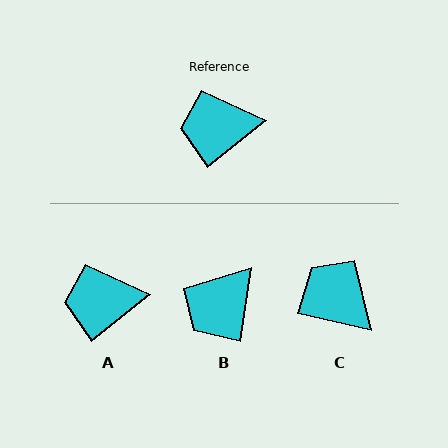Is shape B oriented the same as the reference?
No, it is off by about 42 degrees.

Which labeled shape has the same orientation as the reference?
A.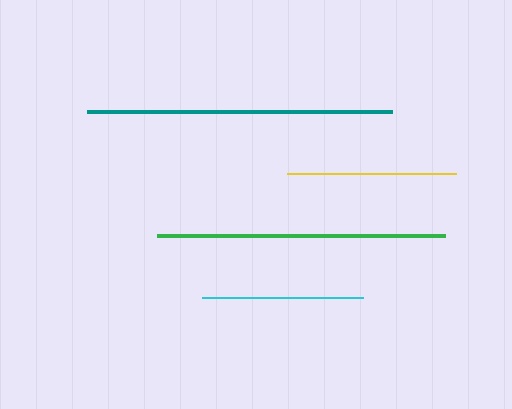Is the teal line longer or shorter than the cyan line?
The teal line is longer than the cyan line.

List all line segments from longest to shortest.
From longest to shortest: teal, green, yellow, cyan.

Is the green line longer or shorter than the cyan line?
The green line is longer than the cyan line.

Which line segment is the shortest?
The cyan line is the shortest at approximately 161 pixels.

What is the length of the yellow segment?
The yellow segment is approximately 169 pixels long.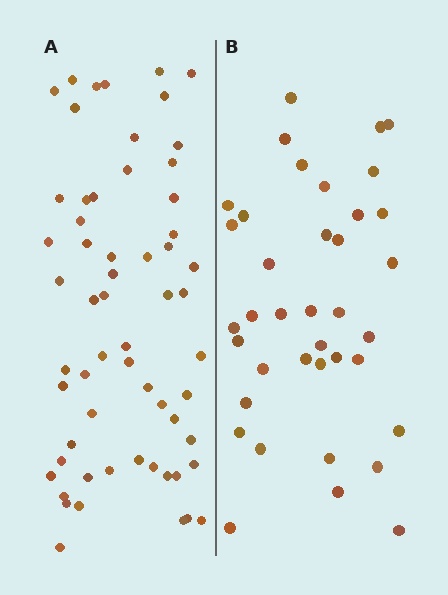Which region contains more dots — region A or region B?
Region A (the left region) has more dots.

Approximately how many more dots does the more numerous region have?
Region A has approximately 20 more dots than region B.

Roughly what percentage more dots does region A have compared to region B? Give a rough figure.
About 60% more.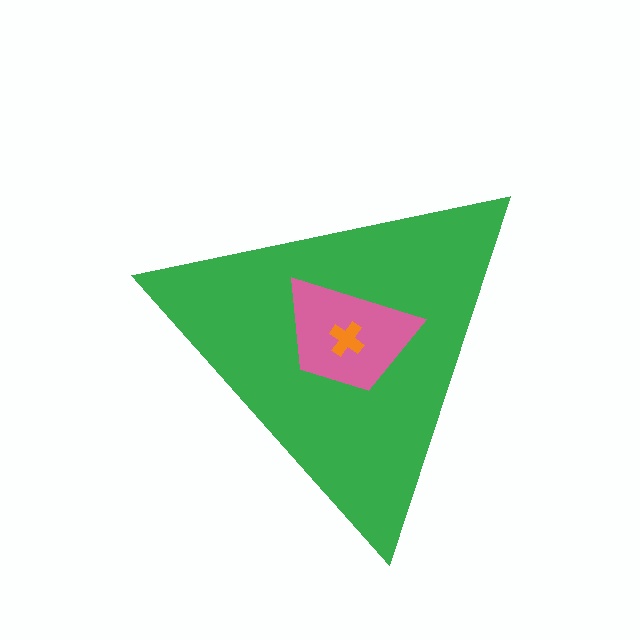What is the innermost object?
The orange cross.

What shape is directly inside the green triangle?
The pink trapezoid.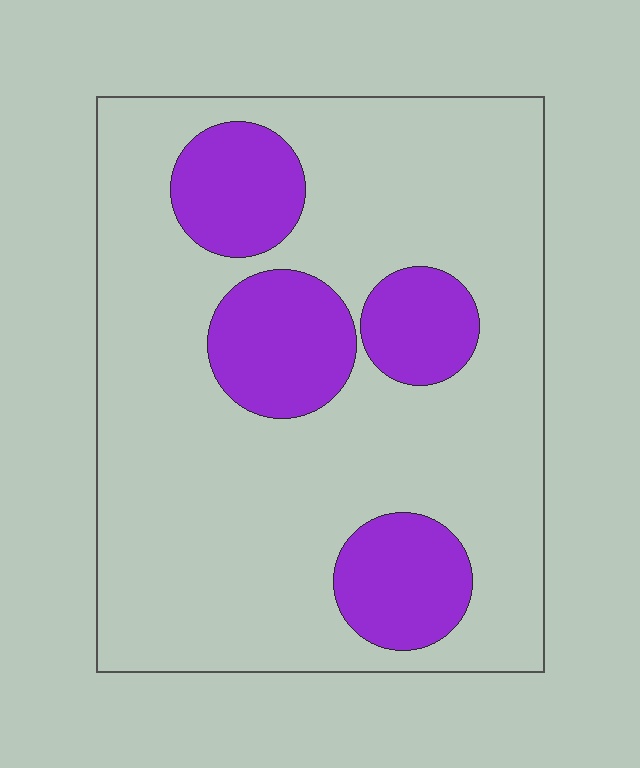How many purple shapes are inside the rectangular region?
4.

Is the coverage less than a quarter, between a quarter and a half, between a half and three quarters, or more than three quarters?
Less than a quarter.